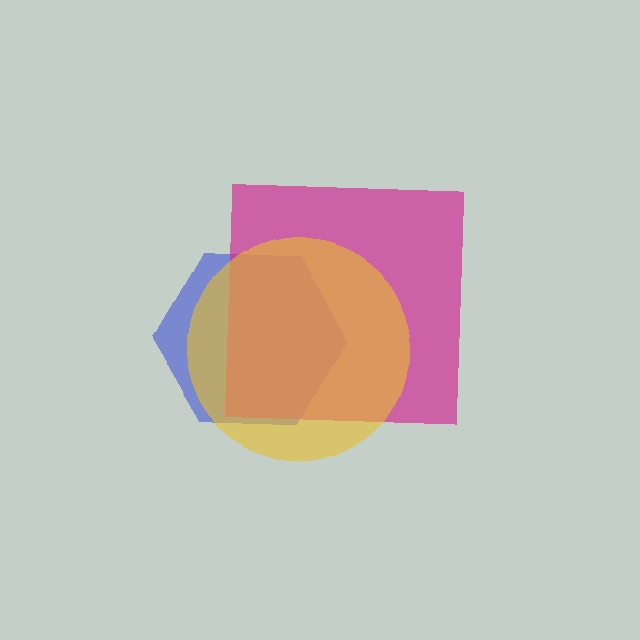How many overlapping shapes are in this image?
There are 3 overlapping shapes in the image.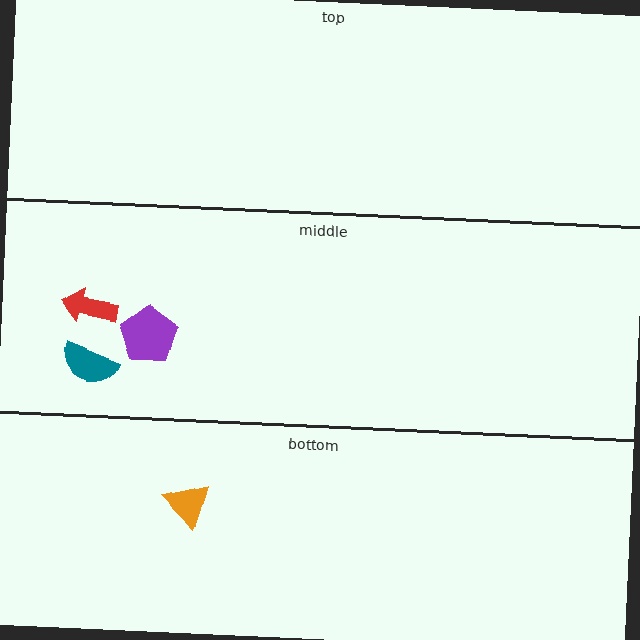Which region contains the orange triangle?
The bottom region.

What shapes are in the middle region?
The teal semicircle, the purple pentagon, the red arrow.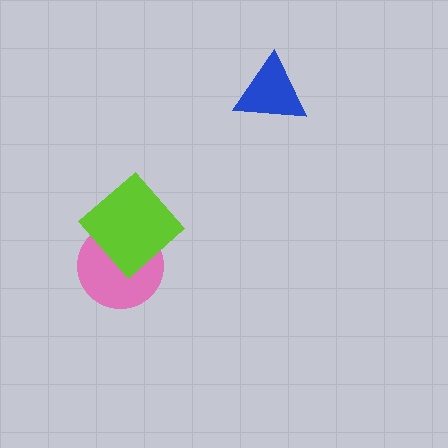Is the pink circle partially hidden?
Yes, it is partially covered by another shape.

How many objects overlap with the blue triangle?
0 objects overlap with the blue triangle.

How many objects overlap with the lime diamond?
1 object overlaps with the lime diamond.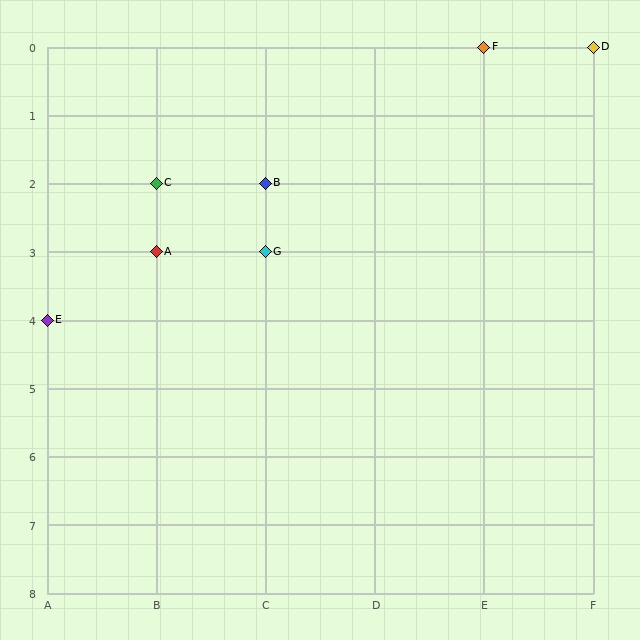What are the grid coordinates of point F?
Point F is at grid coordinates (E, 0).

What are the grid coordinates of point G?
Point G is at grid coordinates (C, 3).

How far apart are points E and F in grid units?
Points E and F are 4 columns and 4 rows apart (about 5.7 grid units diagonally).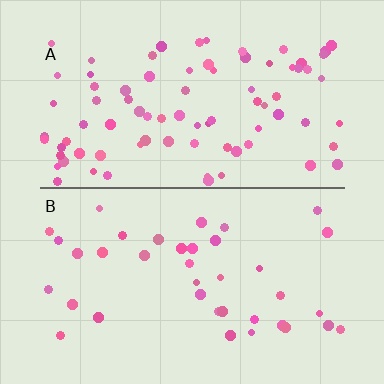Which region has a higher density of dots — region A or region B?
A (the top).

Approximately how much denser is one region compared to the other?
Approximately 2.2× — region A over region B.